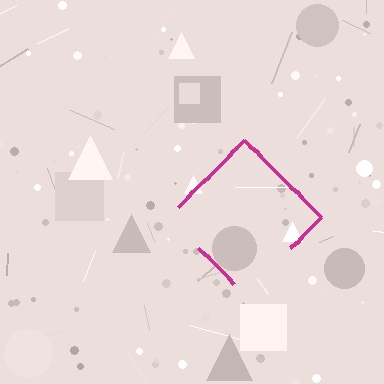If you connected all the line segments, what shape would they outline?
They would outline a diamond.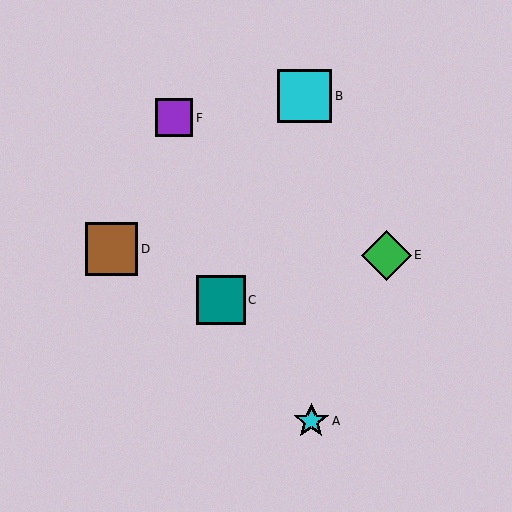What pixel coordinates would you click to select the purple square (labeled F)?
Click at (174, 118) to select the purple square F.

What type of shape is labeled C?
Shape C is a teal square.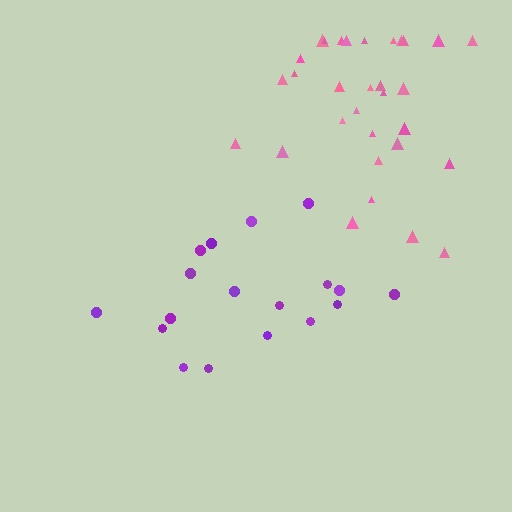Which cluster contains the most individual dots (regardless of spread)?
Pink (31).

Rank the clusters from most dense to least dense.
pink, purple.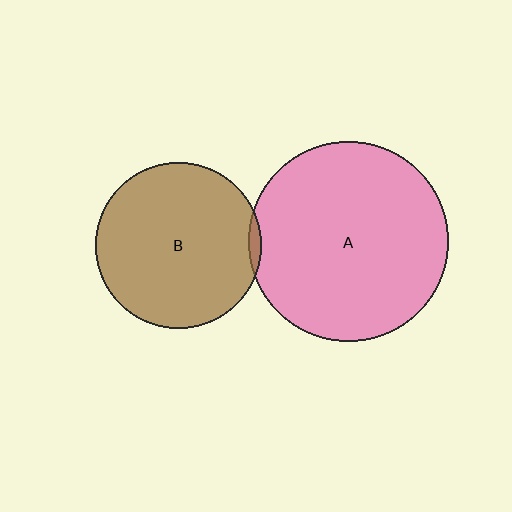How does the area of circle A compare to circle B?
Approximately 1.5 times.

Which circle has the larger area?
Circle A (pink).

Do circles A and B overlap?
Yes.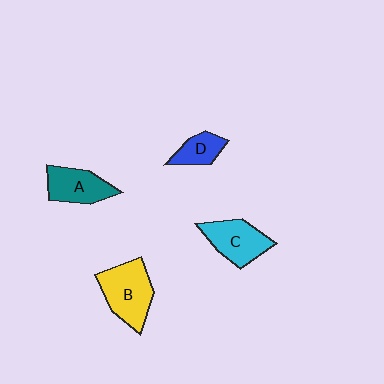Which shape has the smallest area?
Shape D (blue).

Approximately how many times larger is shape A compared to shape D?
Approximately 1.5 times.